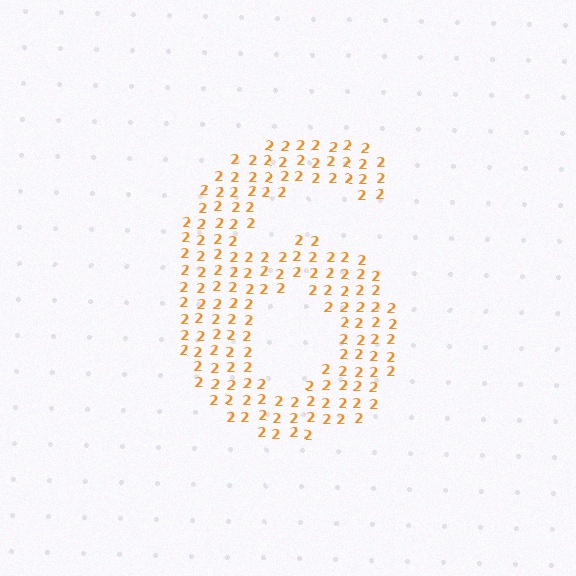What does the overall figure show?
The overall figure shows the digit 6.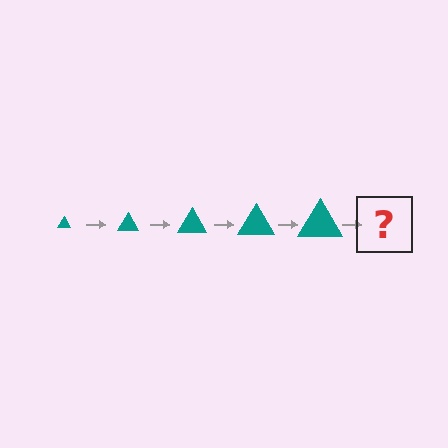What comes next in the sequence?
The next element should be a teal triangle, larger than the previous one.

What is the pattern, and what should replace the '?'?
The pattern is that the triangle gets progressively larger each step. The '?' should be a teal triangle, larger than the previous one.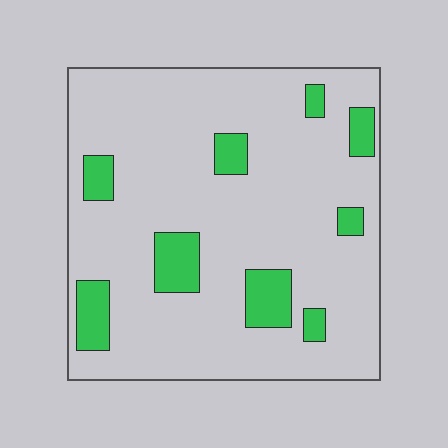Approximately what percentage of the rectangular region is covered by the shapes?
Approximately 15%.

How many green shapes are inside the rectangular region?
9.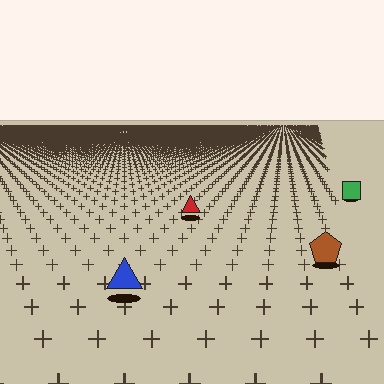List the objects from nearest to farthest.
From nearest to farthest: the blue triangle, the brown pentagon, the red triangle, the green square.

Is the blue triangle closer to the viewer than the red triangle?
Yes. The blue triangle is closer — you can tell from the texture gradient: the ground texture is coarser near it.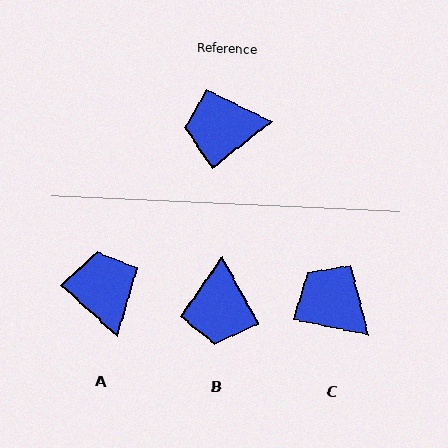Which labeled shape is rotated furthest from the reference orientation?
A, about 81 degrees away.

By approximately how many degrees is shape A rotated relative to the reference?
Approximately 81 degrees clockwise.